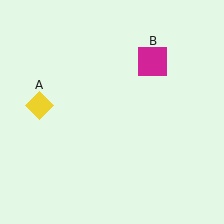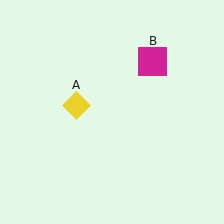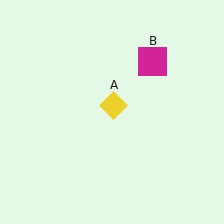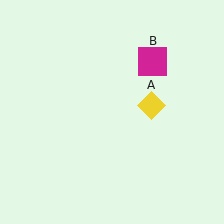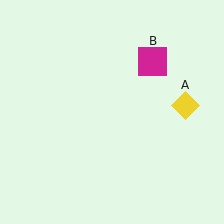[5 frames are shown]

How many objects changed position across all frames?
1 object changed position: yellow diamond (object A).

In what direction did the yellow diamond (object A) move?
The yellow diamond (object A) moved right.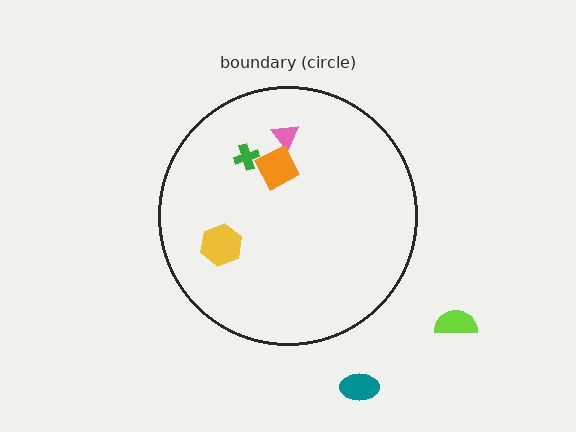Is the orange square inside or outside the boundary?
Inside.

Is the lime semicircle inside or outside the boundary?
Outside.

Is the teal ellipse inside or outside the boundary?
Outside.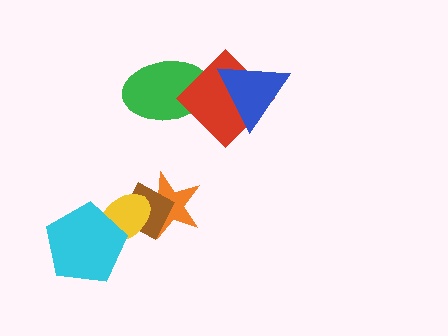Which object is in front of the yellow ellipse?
The cyan pentagon is in front of the yellow ellipse.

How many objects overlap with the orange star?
2 objects overlap with the orange star.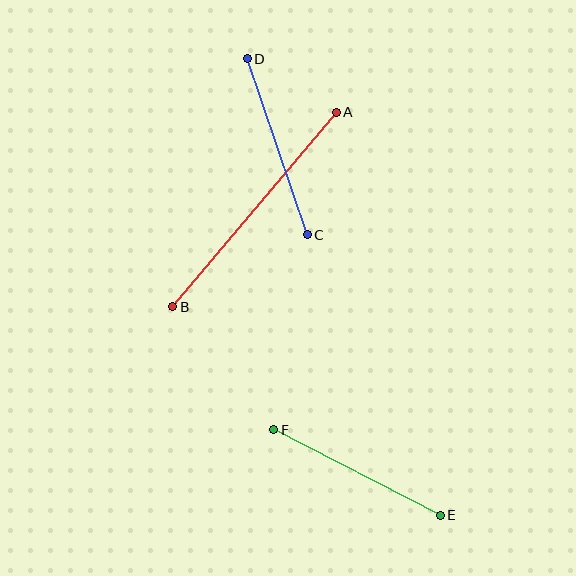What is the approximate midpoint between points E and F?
The midpoint is at approximately (357, 472) pixels.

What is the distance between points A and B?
The distance is approximately 255 pixels.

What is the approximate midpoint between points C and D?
The midpoint is at approximately (277, 147) pixels.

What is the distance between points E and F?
The distance is approximately 187 pixels.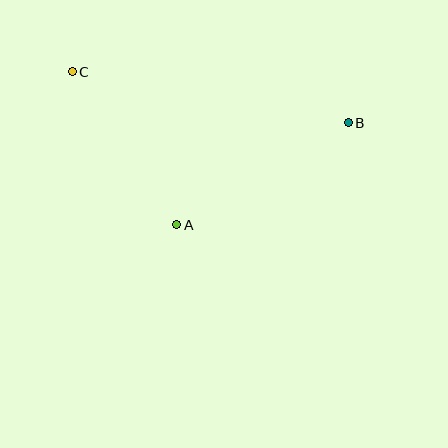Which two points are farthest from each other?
Points B and C are farthest from each other.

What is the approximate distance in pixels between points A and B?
The distance between A and B is approximately 200 pixels.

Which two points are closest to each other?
Points A and C are closest to each other.